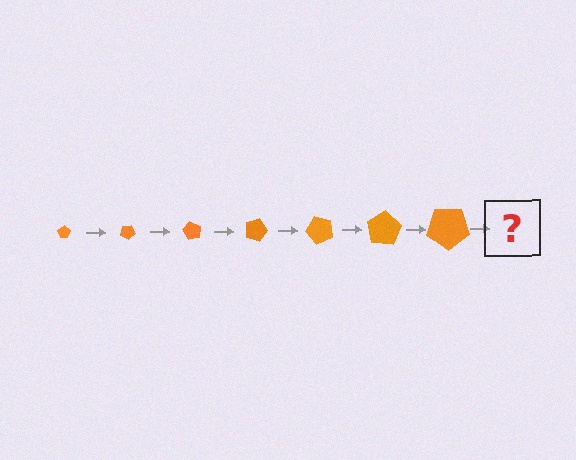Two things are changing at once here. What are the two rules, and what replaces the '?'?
The two rules are that the pentagon grows larger each step and it rotates 30 degrees each step. The '?' should be a pentagon, larger than the previous one and rotated 210 degrees from the start.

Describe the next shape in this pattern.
It should be a pentagon, larger than the previous one and rotated 210 degrees from the start.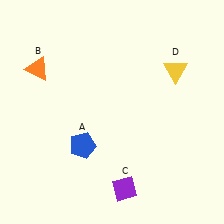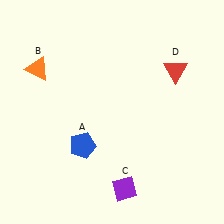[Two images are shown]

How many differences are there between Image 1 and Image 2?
There is 1 difference between the two images.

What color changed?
The triangle (D) changed from yellow in Image 1 to red in Image 2.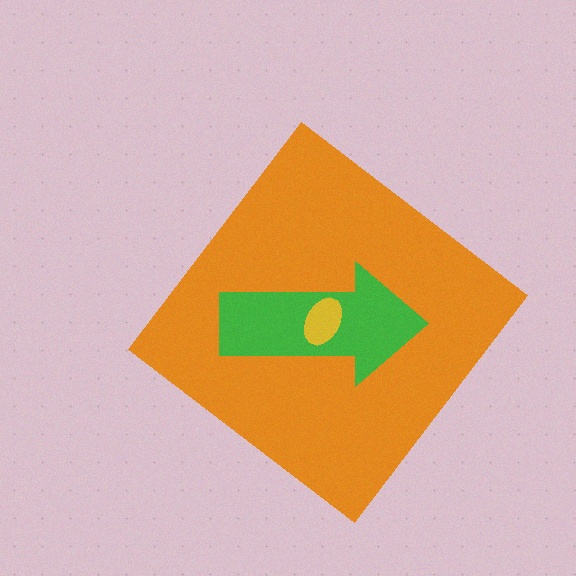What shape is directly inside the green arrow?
The yellow ellipse.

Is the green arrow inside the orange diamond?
Yes.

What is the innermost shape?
The yellow ellipse.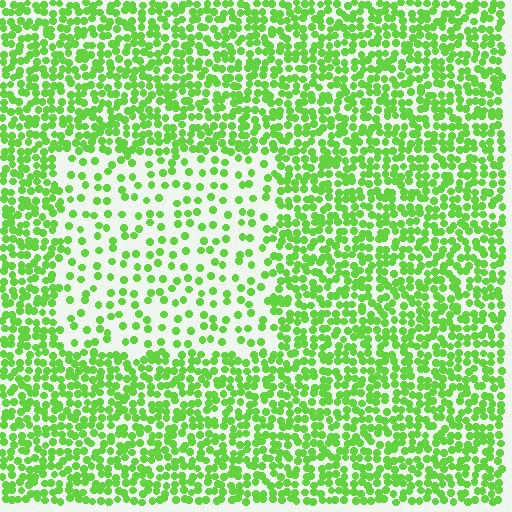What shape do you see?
I see a rectangle.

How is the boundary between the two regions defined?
The boundary is defined by a change in element density (approximately 2.5x ratio). All elements are the same color, size, and shape.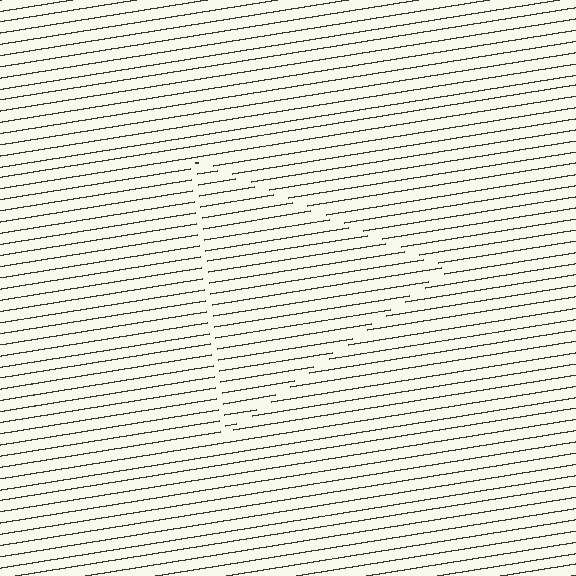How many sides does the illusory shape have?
3 sides — the line-ends trace a triangle.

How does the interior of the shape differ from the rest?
The interior of the shape contains the same grating, shifted by half a period — the contour is defined by the phase discontinuity where line-ends from the inner and outer gratings abut.